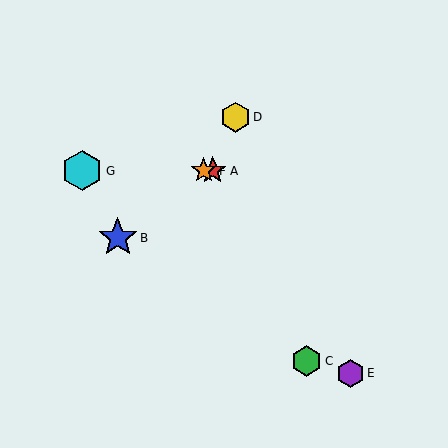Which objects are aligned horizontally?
Objects A, F, G are aligned horizontally.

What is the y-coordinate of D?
Object D is at y≈117.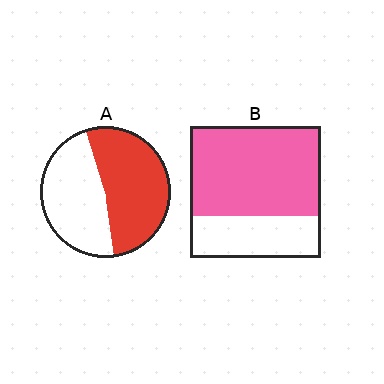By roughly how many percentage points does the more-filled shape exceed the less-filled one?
By roughly 15 percentage points (B over A).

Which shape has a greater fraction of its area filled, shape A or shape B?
Shape B.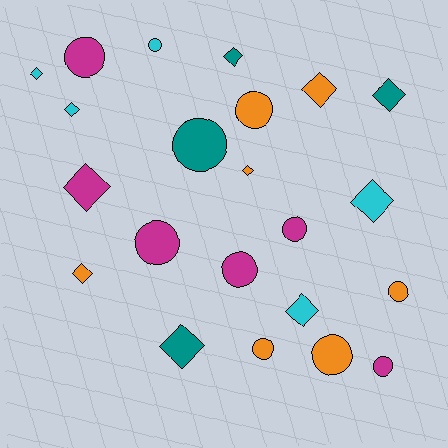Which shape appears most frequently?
Circle, with 11 objects.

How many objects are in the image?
There are 22 objects.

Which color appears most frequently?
Orange, with 7 objects.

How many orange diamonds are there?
There are 3 orange diamonds.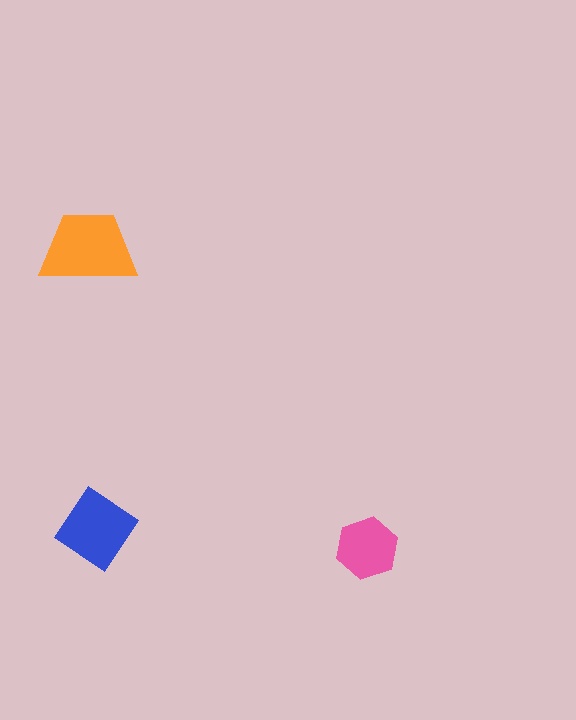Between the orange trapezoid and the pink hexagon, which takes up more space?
The orange trapezoid.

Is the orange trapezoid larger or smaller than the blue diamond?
Larger.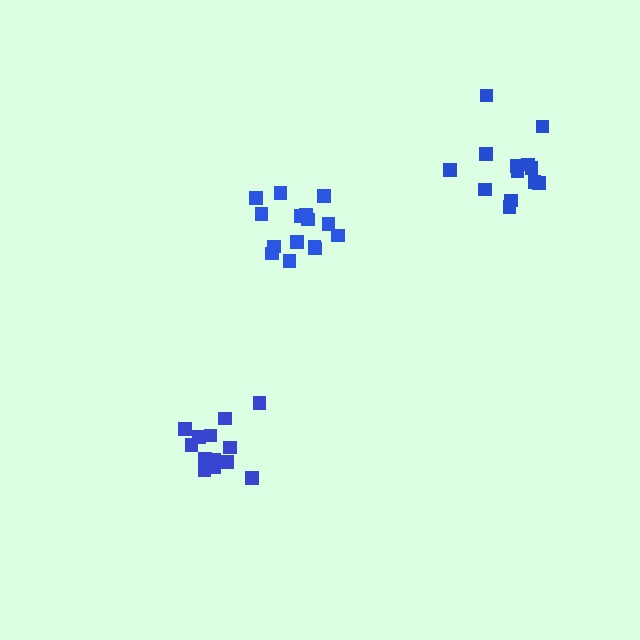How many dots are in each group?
Group 1: 15 dots, Group 2: 13 dots, Group 3: 13 dots (41 total).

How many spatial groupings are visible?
There are 3 spatial groupings.